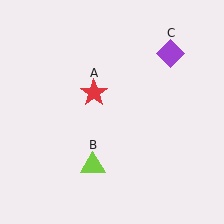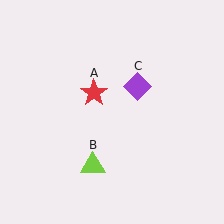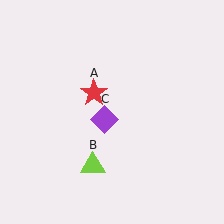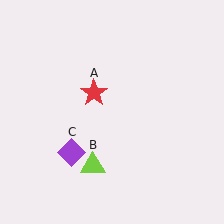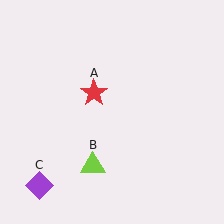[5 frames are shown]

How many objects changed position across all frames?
1 object changed position: purple diamond (object C).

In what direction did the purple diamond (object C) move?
The purple diamond (object C) moved down and to the left.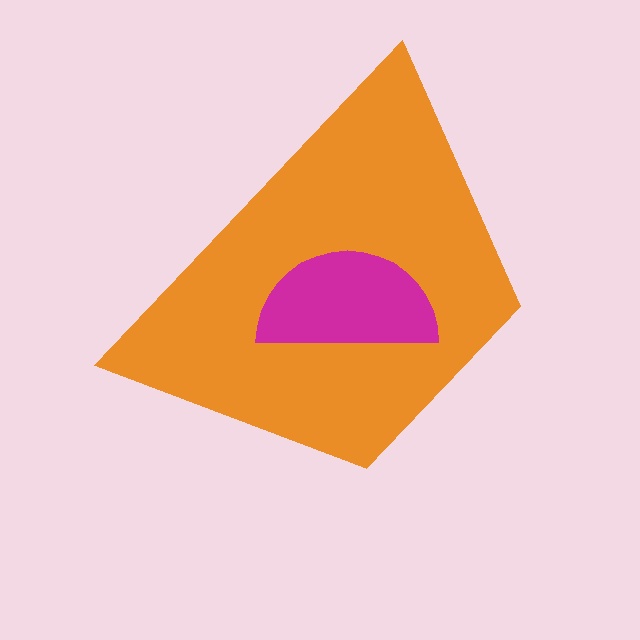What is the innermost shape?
The magenta semicircle.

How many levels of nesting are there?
2.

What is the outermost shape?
The orange trapezoid.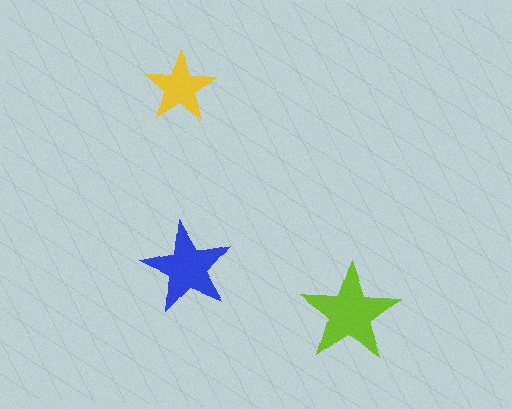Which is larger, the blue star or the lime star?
The lime one.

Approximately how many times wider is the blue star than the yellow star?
About 1.5 times wider.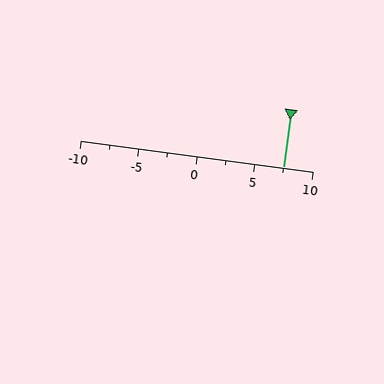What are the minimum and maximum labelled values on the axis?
The axis runs from -10 to 10.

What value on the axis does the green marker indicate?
The marker indicates approximately 7.5.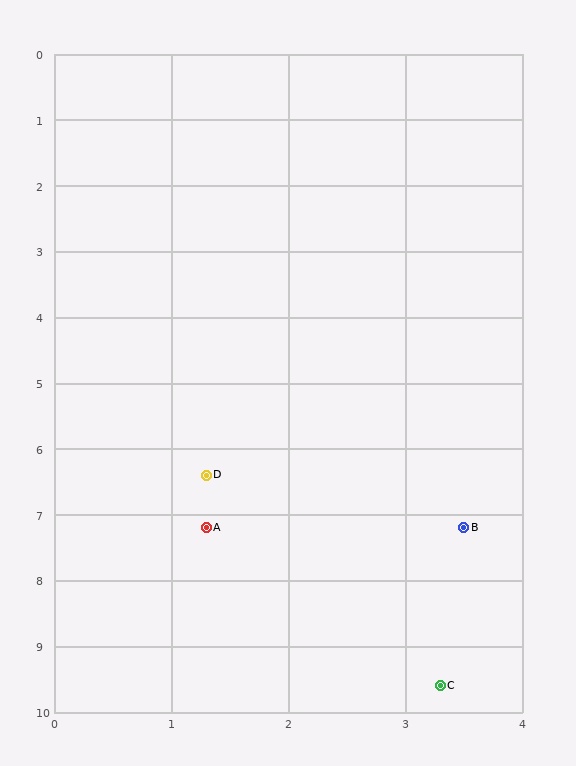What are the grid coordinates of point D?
Point D is at approximately (1.3, 6.4).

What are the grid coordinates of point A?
Point A is at approximately (1.3, 7.2).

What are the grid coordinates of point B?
Point B is at approximately (3.5, 7.2).